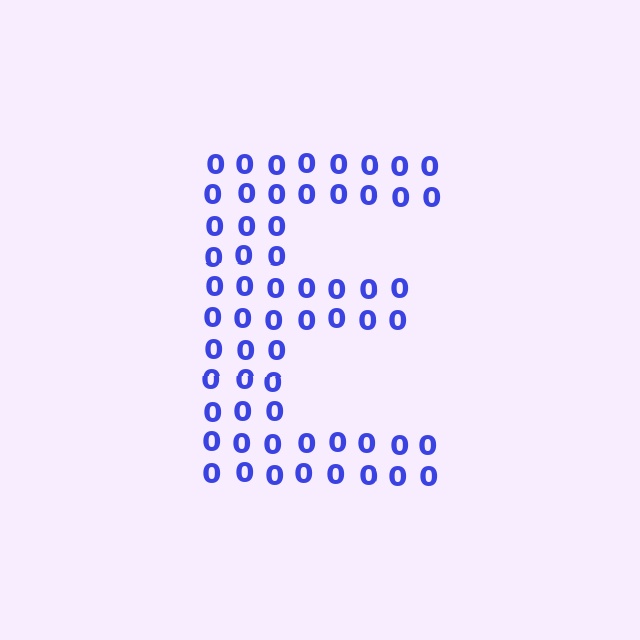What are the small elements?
The small elements are digit 0's.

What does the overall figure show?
The overall figure shows the letter E.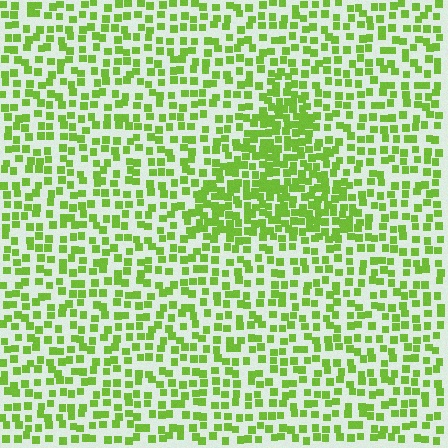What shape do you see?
I see a triangle.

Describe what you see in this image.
The image contains small lime elements arranged at two different densities. A triangle-shaped region is visible where the elements are more densely packed than the surrounding area.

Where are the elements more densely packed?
The elements are more densely packed inside the triangle boundary.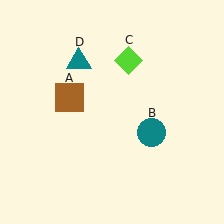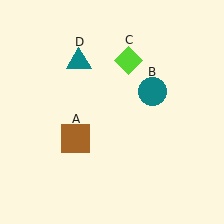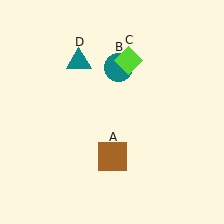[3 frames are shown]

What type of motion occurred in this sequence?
The brown square (object A), teal circle (object B) rotated counterclockwise around the center of the scene.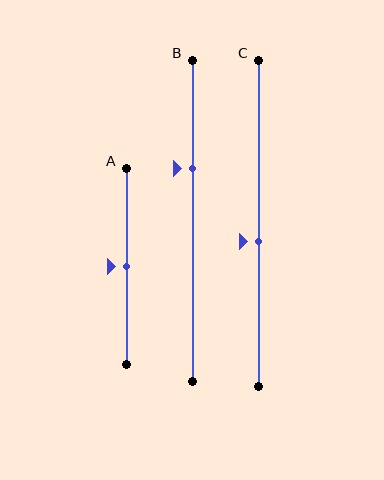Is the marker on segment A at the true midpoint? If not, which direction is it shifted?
Yes, the marker on segment A is at the true midpoint.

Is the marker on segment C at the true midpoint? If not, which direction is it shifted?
No, the marker on segment C is shifted downward by about 6% of the segment length.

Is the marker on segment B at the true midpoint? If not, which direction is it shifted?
No, the marker on segment B is shifted upward by about 16% of the segment length.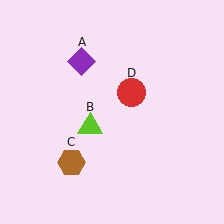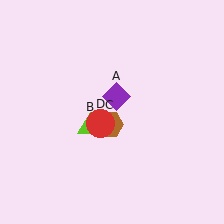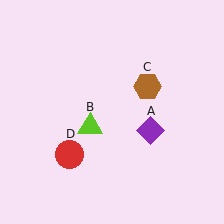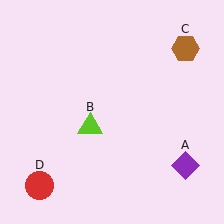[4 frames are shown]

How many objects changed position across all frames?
3 objects changed position: purple diamond (object A), brown hexagon (object C), red circle (object D).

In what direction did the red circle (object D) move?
The red circle (object D) moved down and to the left.